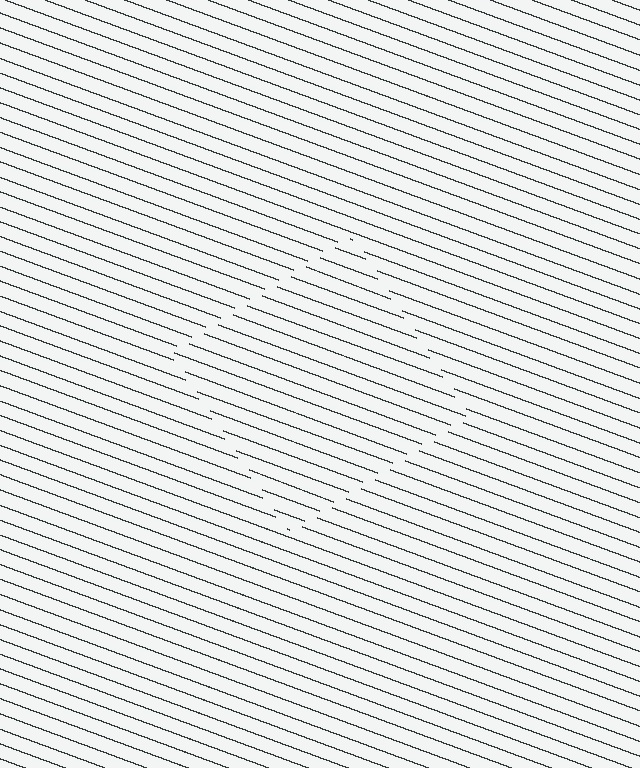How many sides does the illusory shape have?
4 sides — the line-ends trace a square.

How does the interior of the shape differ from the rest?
The interior of the shape contains the same grating, shifted by half a period — the contour is defined by the phase discontinuity where line-ends from the inner and outer gratings abut.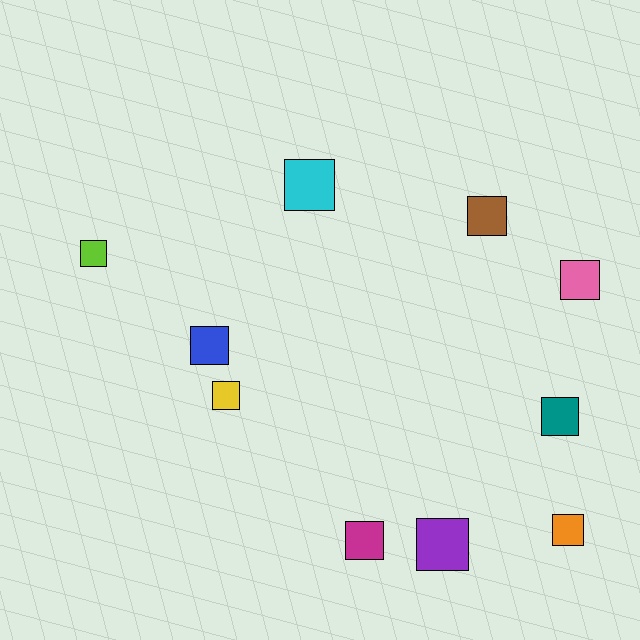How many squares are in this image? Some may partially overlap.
There are 10 squares.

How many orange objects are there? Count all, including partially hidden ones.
There is 1 orange object.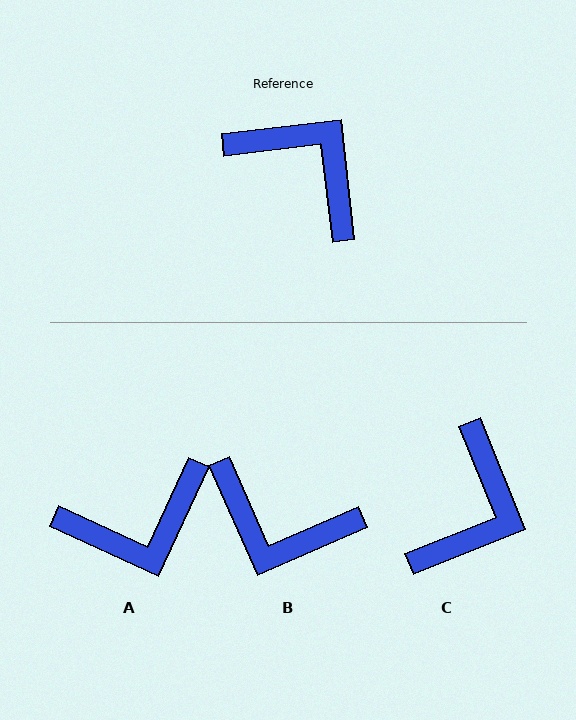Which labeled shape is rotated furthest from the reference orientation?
B, about 163 degrees away.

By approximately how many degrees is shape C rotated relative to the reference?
Approximately 75 degrees clockwise.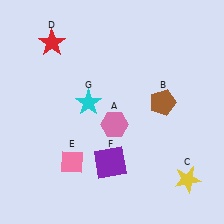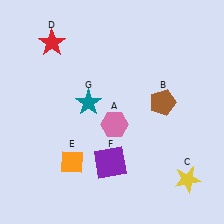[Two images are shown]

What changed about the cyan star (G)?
In Image 1, G is cyan. In Image 2, it changed to teal.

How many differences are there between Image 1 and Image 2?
There are 2 differences between the two images.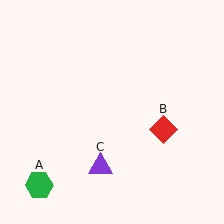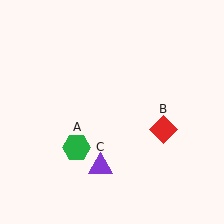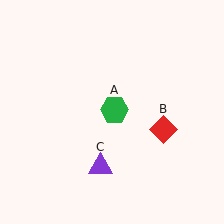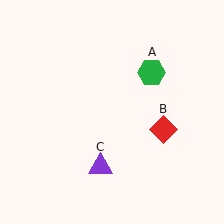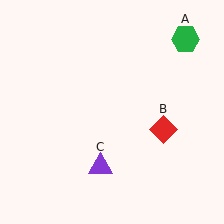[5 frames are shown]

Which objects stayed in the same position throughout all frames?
Red diamond (object B) and purple triangle (object C) remained stationary.